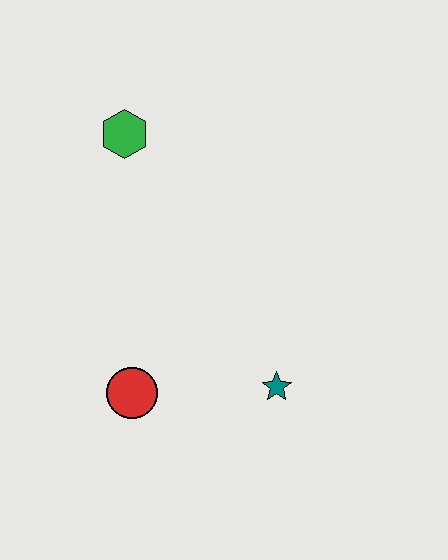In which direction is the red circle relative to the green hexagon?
The red circle is below the green hexagon.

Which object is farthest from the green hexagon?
The teal star is farthest from the green hexagon.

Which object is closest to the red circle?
The teal star is closest to the red circle.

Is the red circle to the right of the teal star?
No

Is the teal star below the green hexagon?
Yes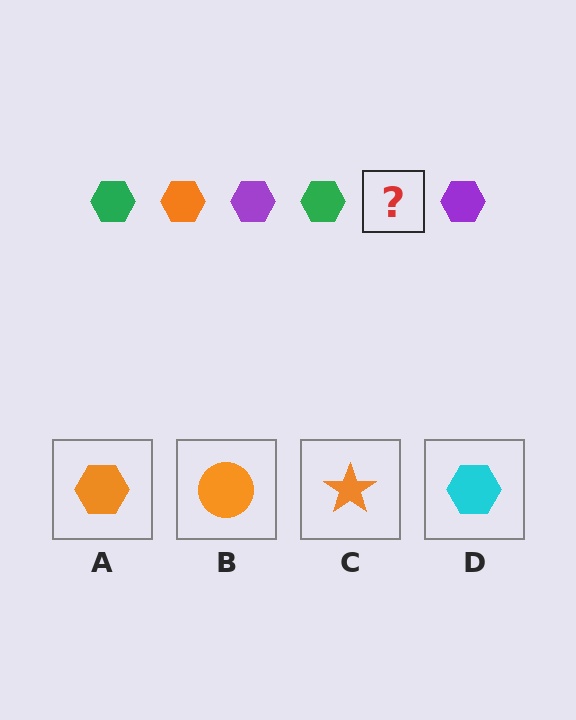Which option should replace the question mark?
Option A.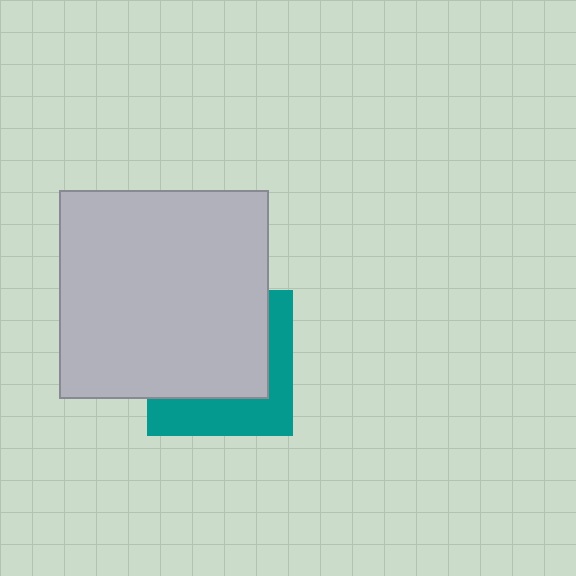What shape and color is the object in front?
The object in front is a light gray square.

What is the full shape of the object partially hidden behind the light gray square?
The partially hidden object is a teal square.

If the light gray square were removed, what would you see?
You would see the complete teal square.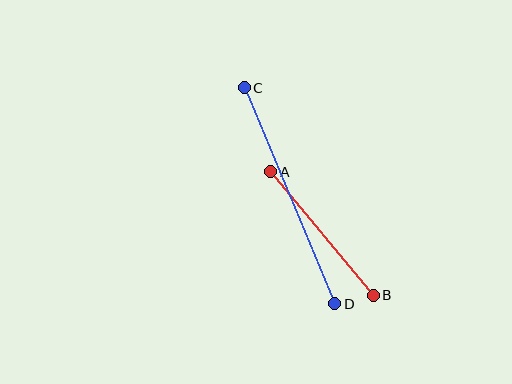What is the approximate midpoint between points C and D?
The midpoint is at approximately (289, 196) pixels.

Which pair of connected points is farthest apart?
Points C and D are farthest apart.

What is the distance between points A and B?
The distance is approximately 161 pixels.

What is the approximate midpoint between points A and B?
The midpoint is at approximately (322, 234) pixels.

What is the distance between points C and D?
The distance is approximately 234 pixels.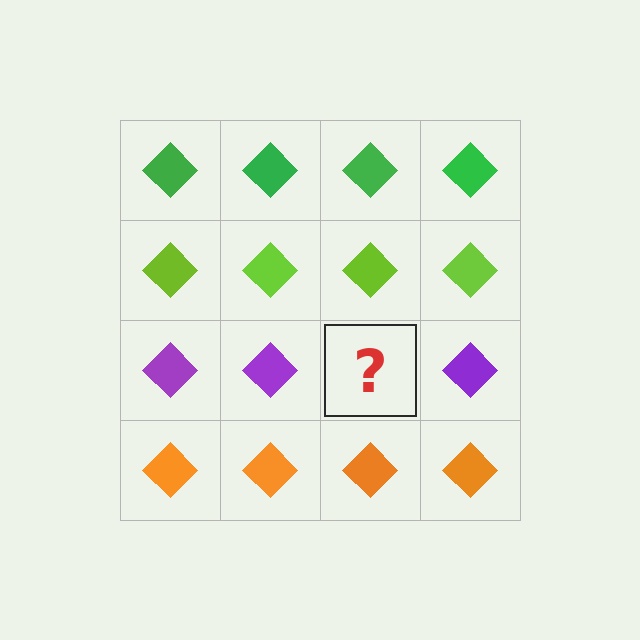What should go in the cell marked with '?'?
The missing cell should contain a purple diamond.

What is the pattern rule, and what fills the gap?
The rule is that each row has a consistent color. The gap should be filled with a purple diamond.